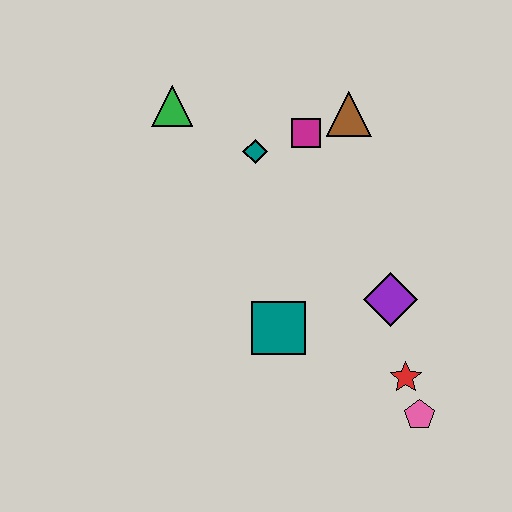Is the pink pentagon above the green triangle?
No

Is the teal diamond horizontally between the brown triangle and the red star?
No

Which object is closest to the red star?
The pink pentagon is closest to the red star.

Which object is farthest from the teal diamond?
The pink pentagon is farthest from the teal diamond.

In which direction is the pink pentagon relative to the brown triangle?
The pink pentagon is below the brown triangle.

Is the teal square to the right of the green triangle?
Yes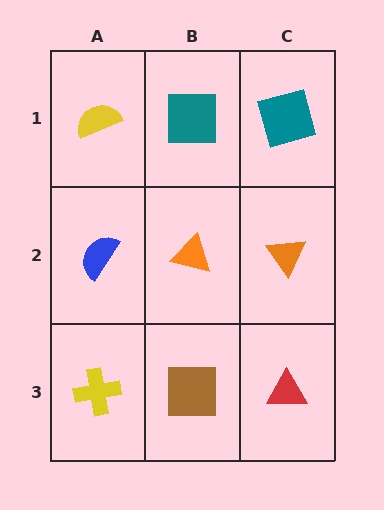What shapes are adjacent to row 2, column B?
A teal square (row 1, column B), a brown square (row 3, column B), a blue semicircle (row 2, column A), an orange triangle (row 2, column C).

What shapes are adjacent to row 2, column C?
A teal square (row 1, column C), a red triangle (row 3, column C), an orange triangle (row 2, column B).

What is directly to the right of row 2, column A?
An orange triangle.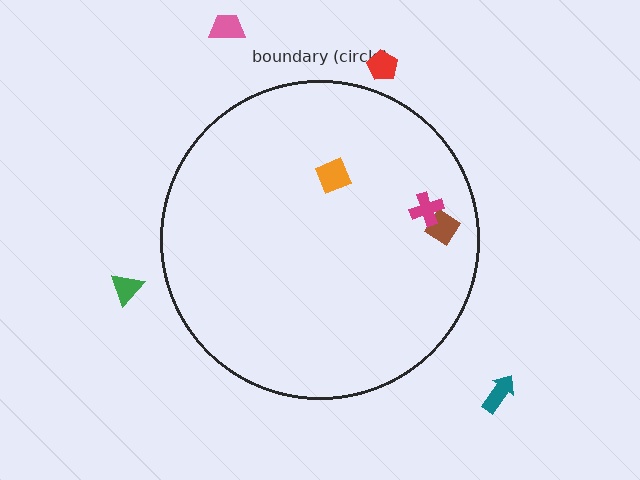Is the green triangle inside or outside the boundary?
Outside.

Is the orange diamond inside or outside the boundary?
Inside.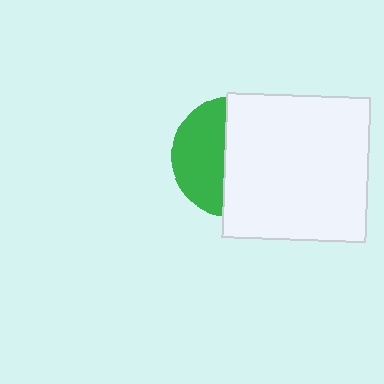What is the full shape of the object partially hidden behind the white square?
The partially hidden object is a green circle.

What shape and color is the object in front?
The object in front is a white square.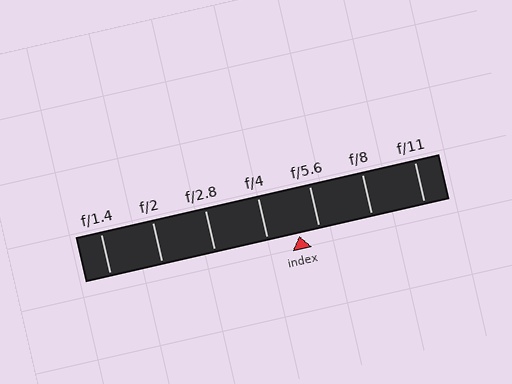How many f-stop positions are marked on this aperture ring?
There are 7 f-stop positions marked.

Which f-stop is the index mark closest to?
The index mark is closest to f/5.6.